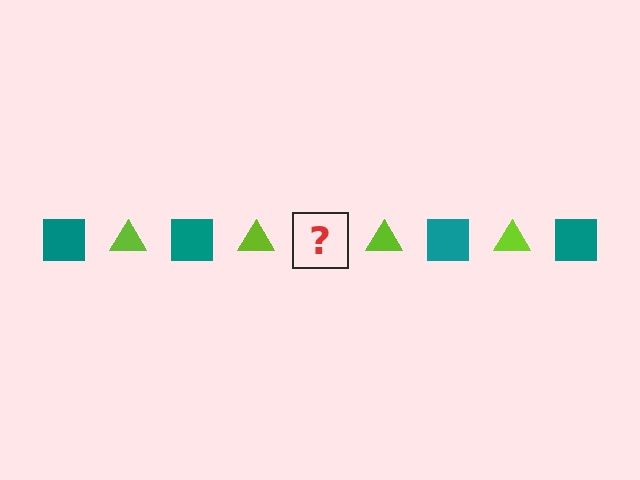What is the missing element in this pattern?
The missing element is a teal square.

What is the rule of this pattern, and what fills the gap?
The rule is that the pattern alternates between teal square and lime triangle. The gap should be filled with a teal square.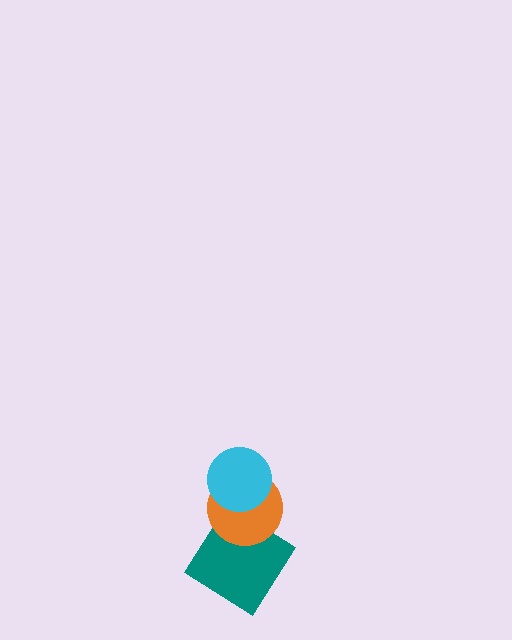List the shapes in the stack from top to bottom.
From top to bottom: the cyan circle, the orange circle, the teal diamond.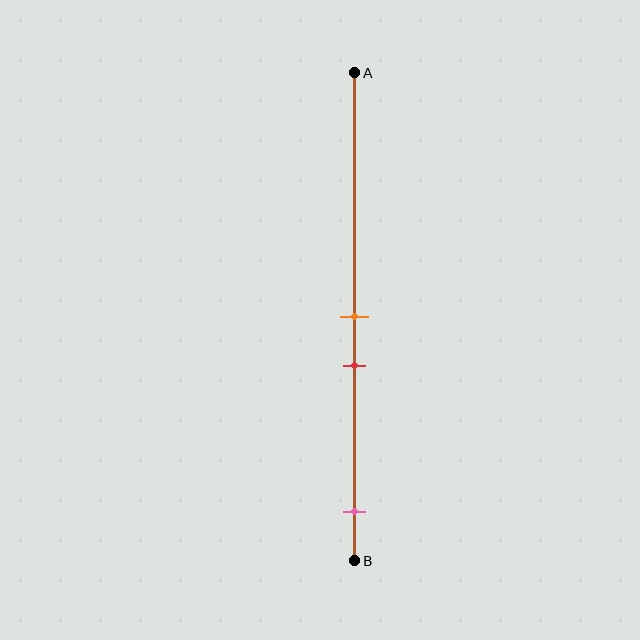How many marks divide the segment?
There are 3 marks dividing the segment.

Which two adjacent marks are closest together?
The orange and red marks are the closest adjacent pair.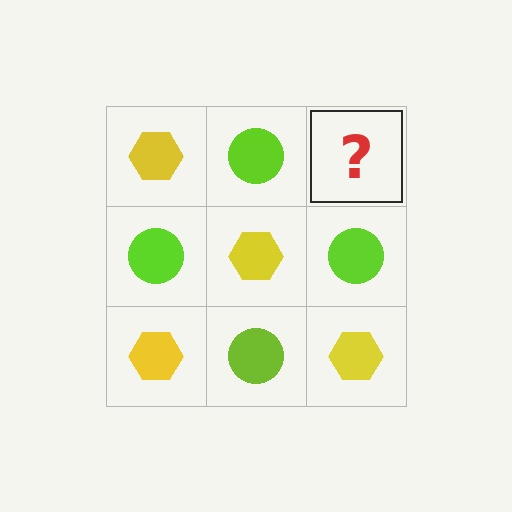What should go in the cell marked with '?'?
The missing cell should contain a yellow hexagon.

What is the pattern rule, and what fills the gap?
The rule is that it alternates yellow hexagon and lime circle in a checkerboard pattern. The gap should be filled with a yellow hexagon.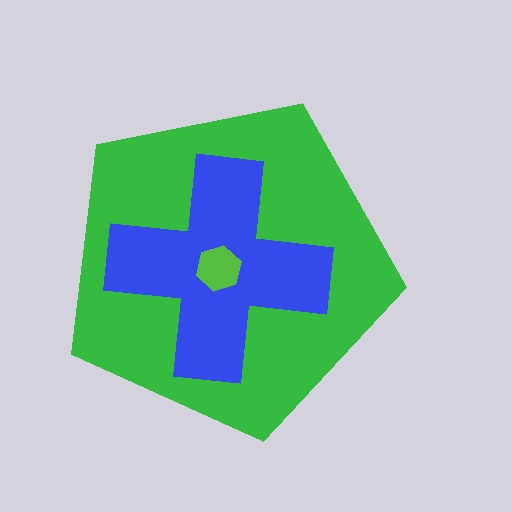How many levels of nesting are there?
3.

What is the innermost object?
The lime hexagon.